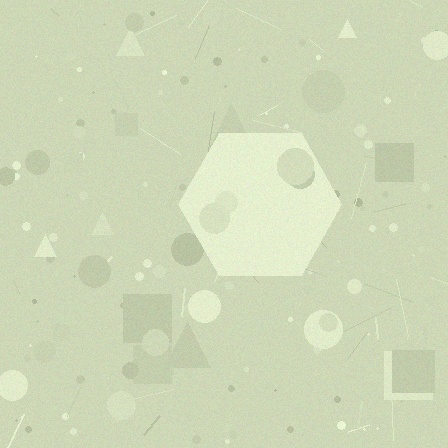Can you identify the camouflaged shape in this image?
The camouflaged shape is a hexagon.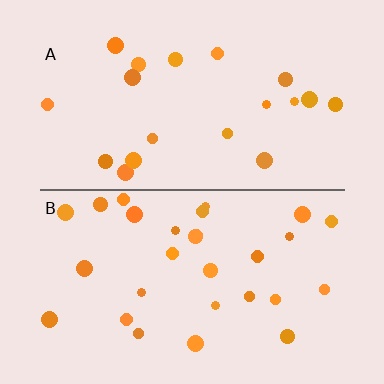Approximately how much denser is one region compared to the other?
Approximately 1.5× — region B over region A.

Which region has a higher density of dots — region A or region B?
B (the bottom).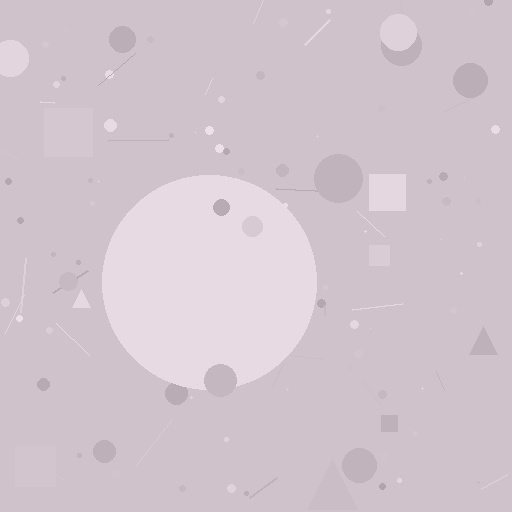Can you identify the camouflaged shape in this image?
The camouflaged shape is a circle.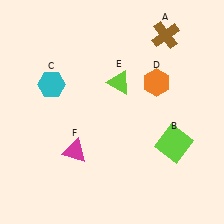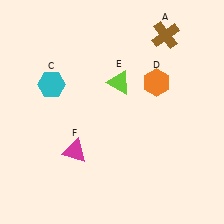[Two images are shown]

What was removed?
The lime square (B) was removed in Image 2.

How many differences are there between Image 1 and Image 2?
There is 1 difference between the two images.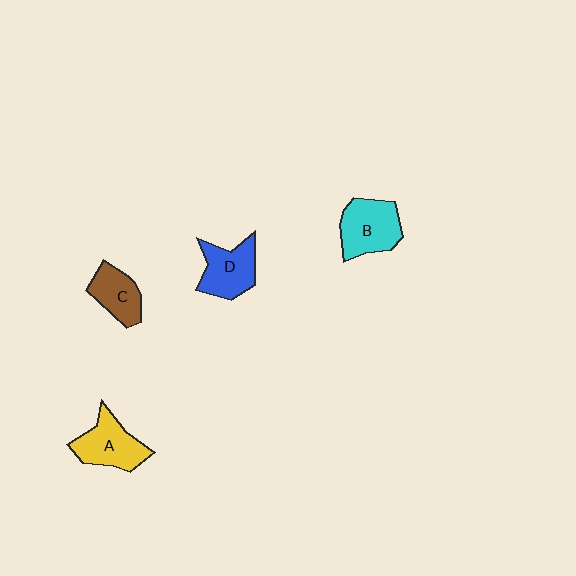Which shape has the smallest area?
Shape C (brown).